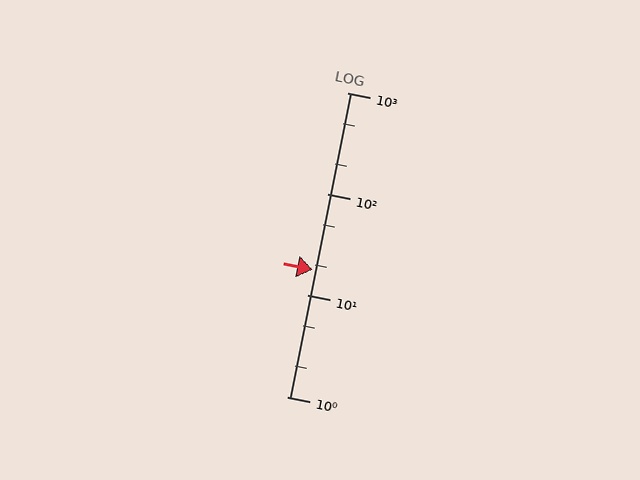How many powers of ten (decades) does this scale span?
The scale spans 3 decades, from 1 to 1000.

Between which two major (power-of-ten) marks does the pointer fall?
The pointer is between 10 and 100.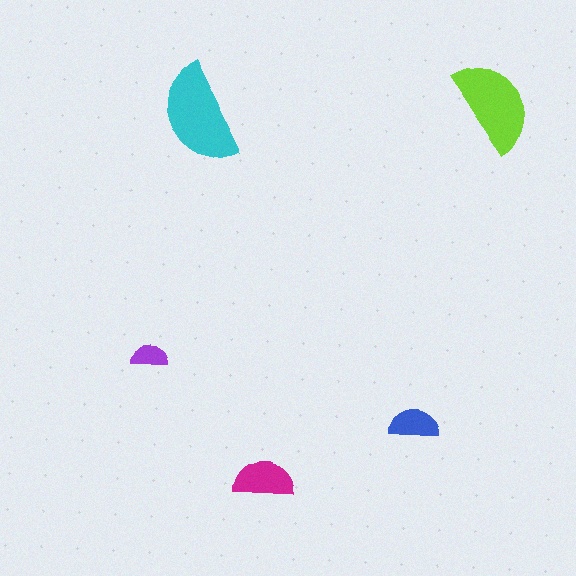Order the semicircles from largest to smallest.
the cyan one, the lime one, the magenta one, the blue one, the purple one.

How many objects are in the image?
There are 5 objects in the image.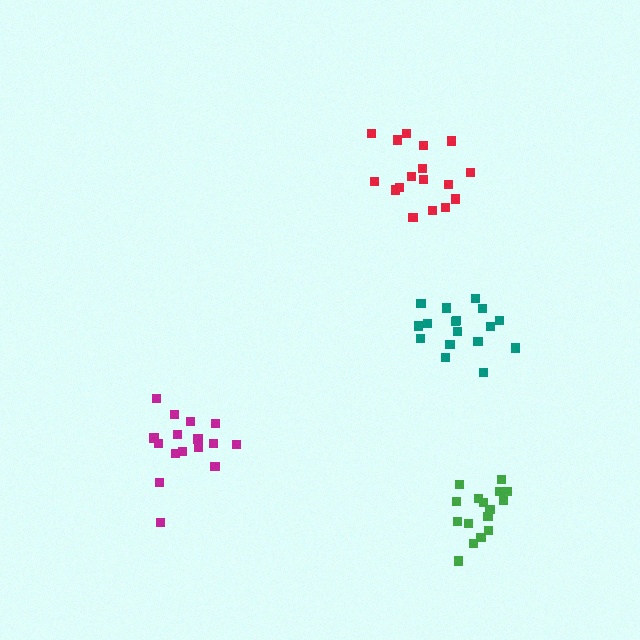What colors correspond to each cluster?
The clusters are colored: green, red, teal, magenta.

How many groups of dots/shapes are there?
There are 4 groups.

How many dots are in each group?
Group 1: 16 dots, Group 2: 17 dots, Group 3: 17 dots, Group 4: 16 dots (66 total).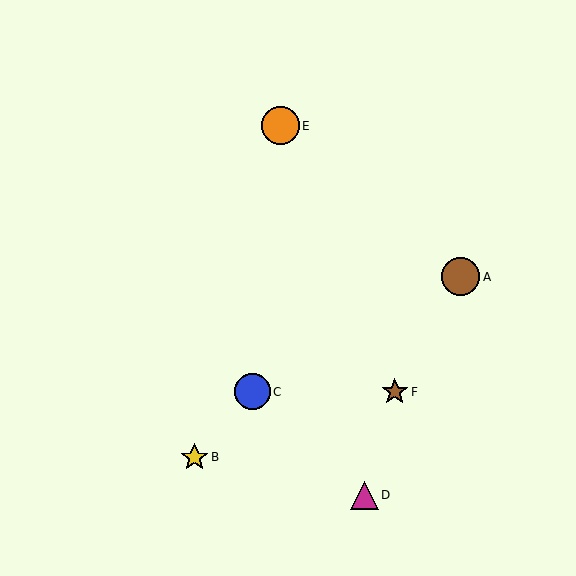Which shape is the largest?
The orange circle (labeled E) is the largest.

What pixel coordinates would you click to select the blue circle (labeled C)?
Click at (252, 392) to select the blue circle C.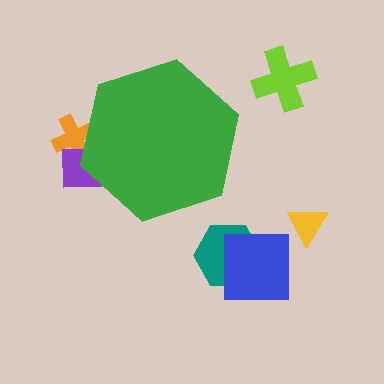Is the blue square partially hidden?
No, the blue square is fully visible.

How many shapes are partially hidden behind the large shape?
2 shapes are partially hidden.